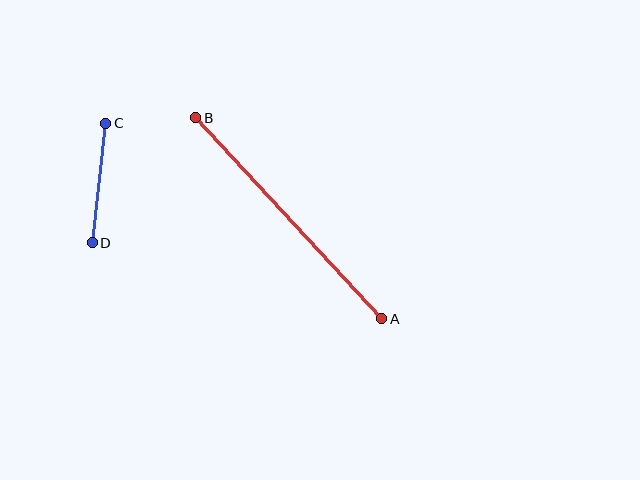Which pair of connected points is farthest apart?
Points A and B are farthest apart.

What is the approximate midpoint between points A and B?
The midpoint is at approximately (289, 218) pixels.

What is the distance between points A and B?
The distance is approximately 274 pixels.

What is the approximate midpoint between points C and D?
The midpoint is at approximately (99, 183) pixels.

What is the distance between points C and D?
The distance is approximately 120 pixels.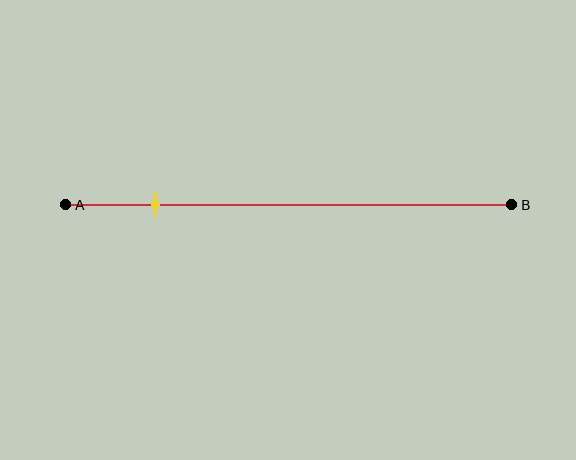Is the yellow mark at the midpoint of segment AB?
No, the mark is at about 20% from A, not at the 50% midpoint.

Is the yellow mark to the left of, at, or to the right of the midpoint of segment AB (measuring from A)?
The yellow mark is to the left of the midpoint of segment AB.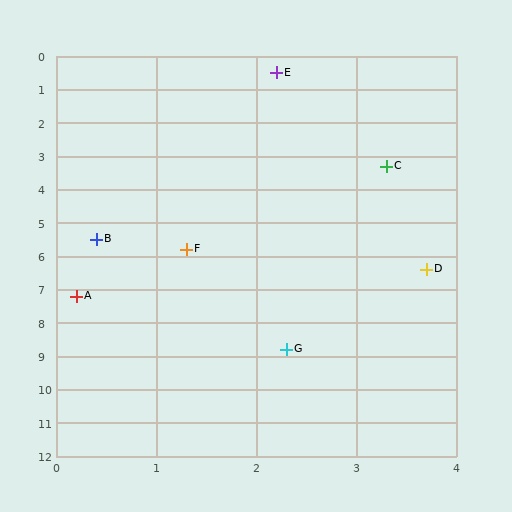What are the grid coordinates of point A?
Point A is at approximately (0.2, 7.2).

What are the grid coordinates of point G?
Point G is at approximately (2.3, 8.8).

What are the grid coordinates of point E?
Point E is at approximately (2.2, 0.5).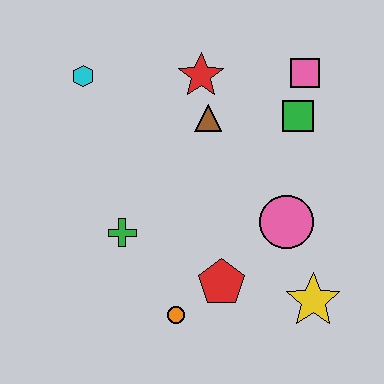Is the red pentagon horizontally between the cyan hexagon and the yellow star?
Yes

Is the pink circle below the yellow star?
No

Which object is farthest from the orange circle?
The pink square is farthest from the orange circle.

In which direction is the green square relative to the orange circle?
The green square is above the orange circle.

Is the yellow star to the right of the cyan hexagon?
Yes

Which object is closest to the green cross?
The orange circle is closest to the green cross.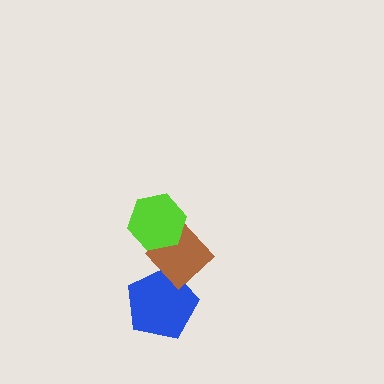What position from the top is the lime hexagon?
The lime hexagon is 1st from the top.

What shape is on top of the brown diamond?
The lime hexagon is on top of the brown diamond.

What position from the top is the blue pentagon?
The blue pentagon is 3rd from the top.